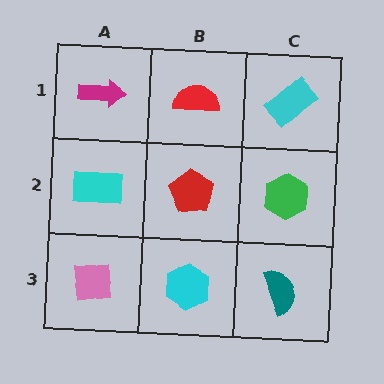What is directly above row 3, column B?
A red pentagon.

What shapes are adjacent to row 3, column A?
A cyan rectangle (row 2, column A), a cyan hexagon (row 3, column B).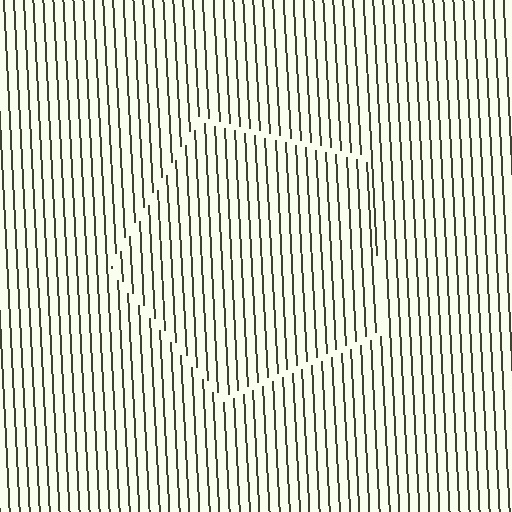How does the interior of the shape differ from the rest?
The interior of the shape contains the same grating, shifted by half a period — the contour is defined by the phase discontinuity where line-ends from the inner and outer gratings abut.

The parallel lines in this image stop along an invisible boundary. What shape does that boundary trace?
An illusory pentagon. The interior of the shape contains the same grating, shifted by half a period — the contour is defined by the phase discontinuity where line-ends from the inner and outer gratings abut.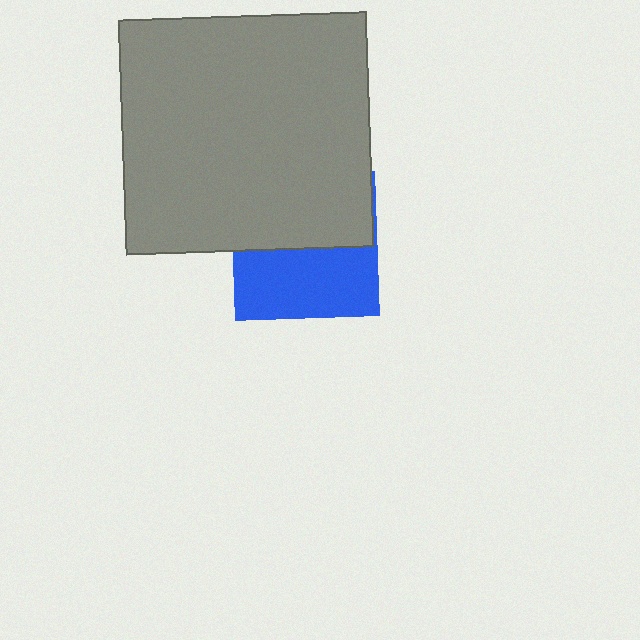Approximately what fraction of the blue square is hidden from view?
Roughly 52% of the blue square is hidden behind the gray rectangle.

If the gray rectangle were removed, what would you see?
You would see the complete blue square.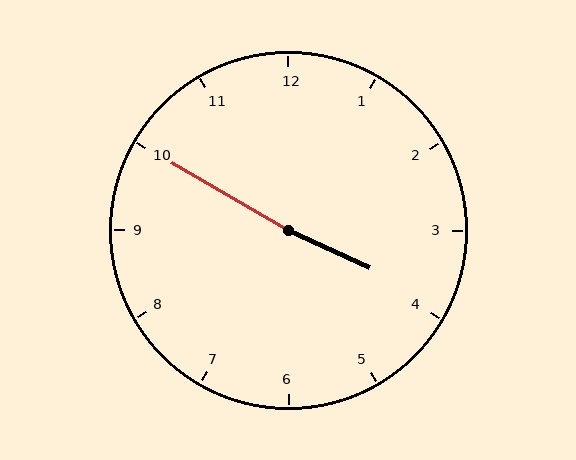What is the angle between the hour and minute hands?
Approximately 175 degrees.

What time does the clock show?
3:50.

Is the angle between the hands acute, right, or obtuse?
It is obtuse.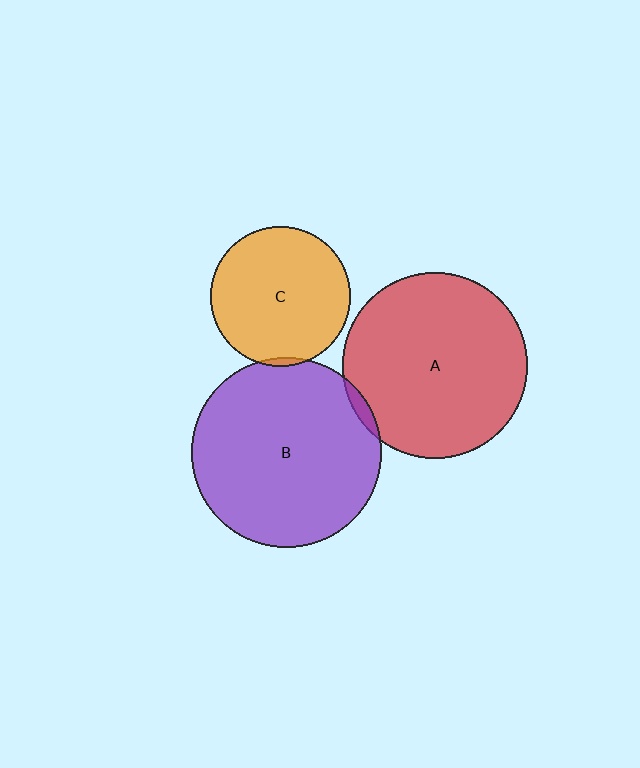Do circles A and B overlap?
Yes.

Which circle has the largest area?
Circle B (purple).